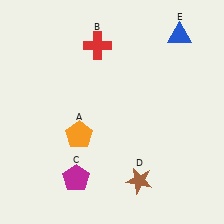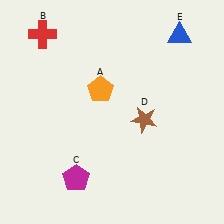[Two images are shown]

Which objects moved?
The objects that moved are: the orange pentagon (A), the red cross (B), the brown star (D).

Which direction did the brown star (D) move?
The brown star (D) moved up.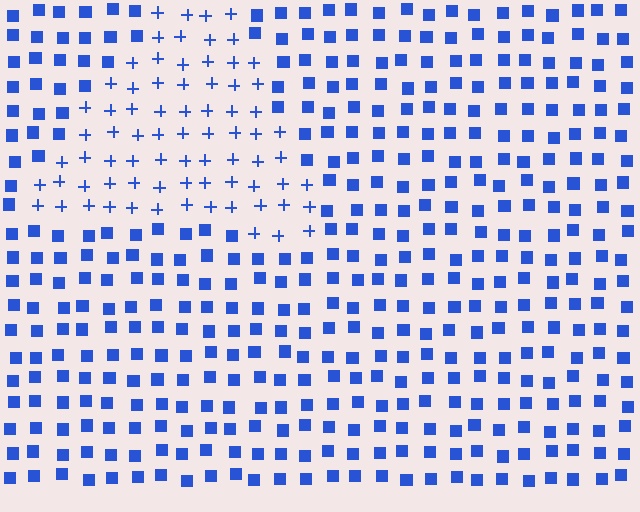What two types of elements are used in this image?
The image uses plus signs inside the triangle region and squares outside it.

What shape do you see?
I see a triangle.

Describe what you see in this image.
The image is filled with small blue elements arranged in a uniform grid. A triangle-shaped region contains plus signs, while the surrounding area contains squares. The boundary is defined purely by the change in element shape.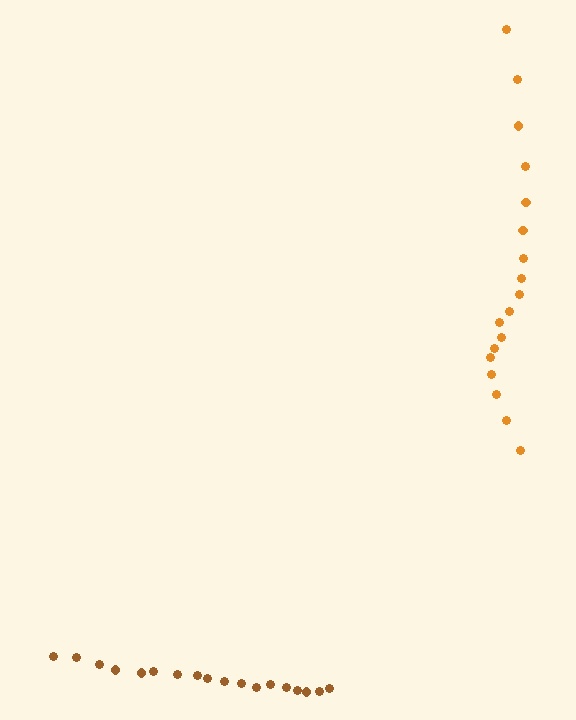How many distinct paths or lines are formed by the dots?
There are 2 distinct paths.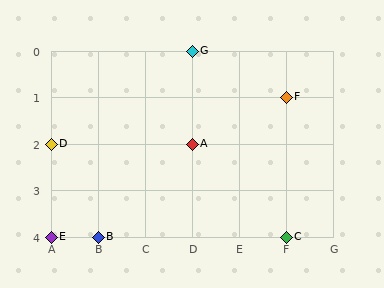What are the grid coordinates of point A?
Point A is at grid coordinates (D, 2).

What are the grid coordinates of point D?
Point D is at grid coordinates (A, 2).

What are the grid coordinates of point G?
Point G is at grid coordinates (D, 0).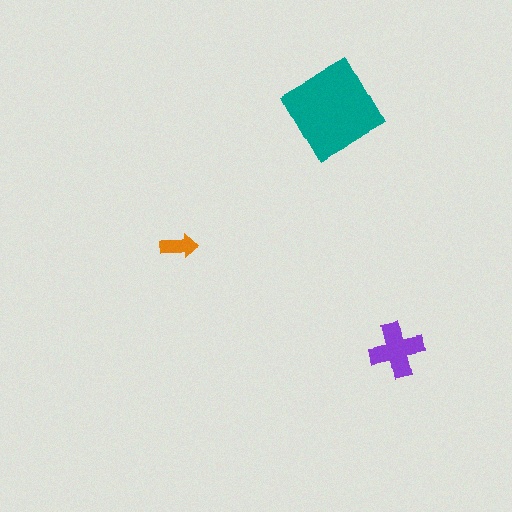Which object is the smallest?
The orange arrow.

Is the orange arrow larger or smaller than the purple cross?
Smaller.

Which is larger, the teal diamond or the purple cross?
The teal diamond.